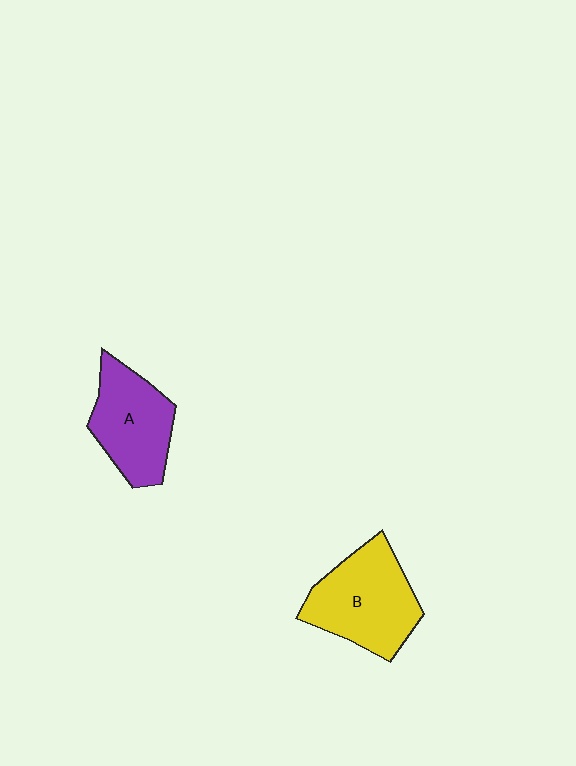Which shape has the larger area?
Shape B (yellow).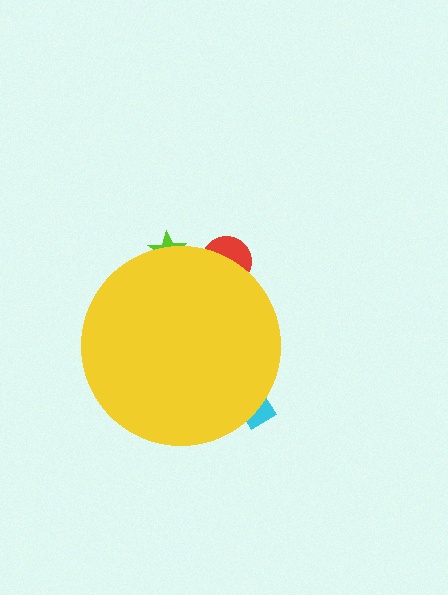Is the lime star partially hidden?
Yes, the lime star is partially hidden behind the yellow circle.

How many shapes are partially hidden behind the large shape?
3 shapes are partially hidden.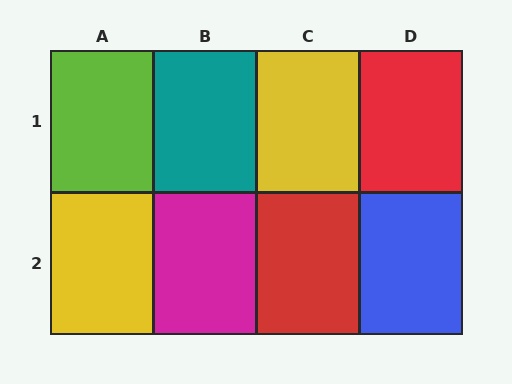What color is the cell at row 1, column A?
Lime.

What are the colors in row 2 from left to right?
Yellow, magenta, red, blue.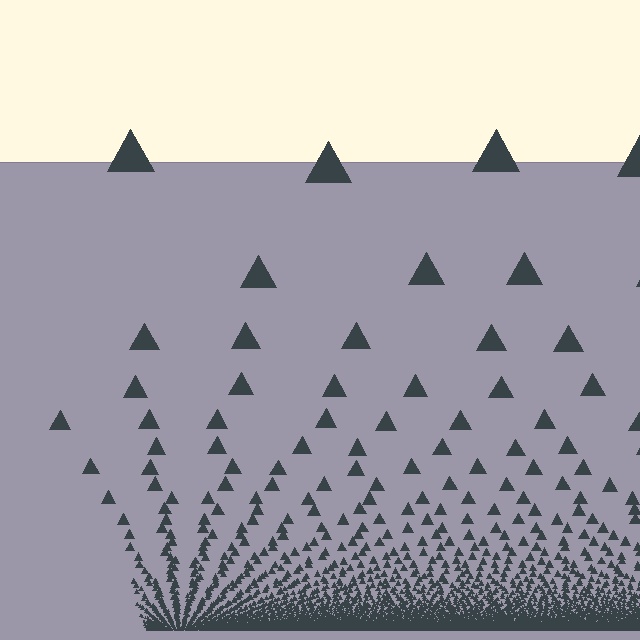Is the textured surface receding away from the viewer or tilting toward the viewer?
The surface appears to tilt toward the viewer. Texture elements get larger and sparser toward the top.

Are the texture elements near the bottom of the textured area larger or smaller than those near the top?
Smaller. The gradient is inverted — elements near the bottom are smaller and denser.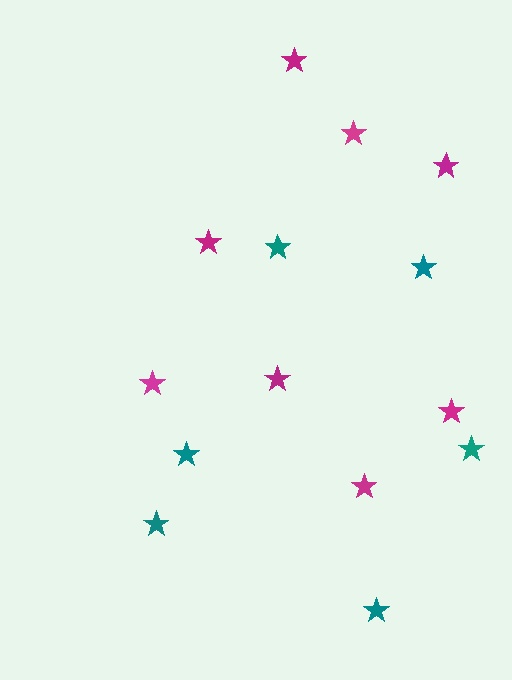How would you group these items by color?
There are 2 groups: one group of teal stars (6) and one group of magenta stars (8).